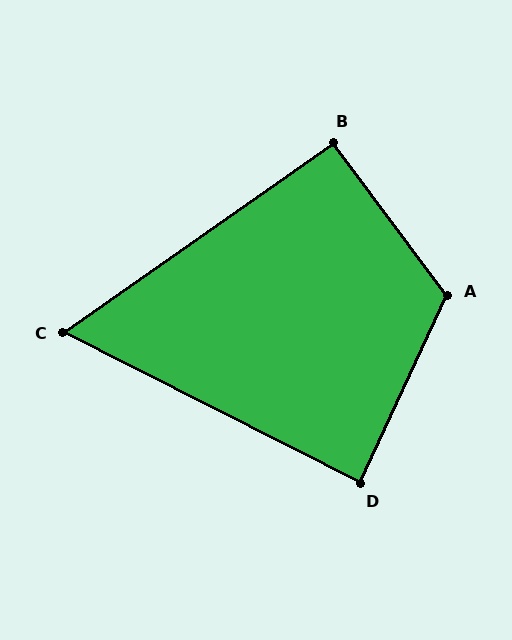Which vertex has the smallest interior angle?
C, at approximately 62 degrees.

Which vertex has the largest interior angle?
A, at approximately 118 degrees.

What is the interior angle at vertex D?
Approximately 88 degrees (approximately right).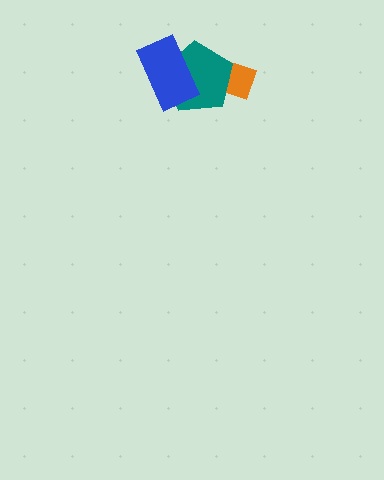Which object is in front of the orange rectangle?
The teal pentagon is in front of the orange rectangle.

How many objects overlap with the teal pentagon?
2 objects overlap with the teal pentagon.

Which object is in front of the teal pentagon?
The blue rectangle is in front of the teal pentagon.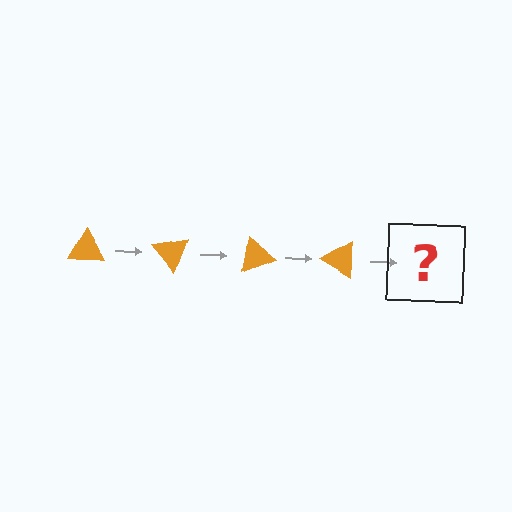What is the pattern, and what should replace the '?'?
The pattern is that the triangle rotates 50 degrees each step. The '?' should be an orange triangle rotated 200 degrees.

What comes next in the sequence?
The next element should be an orange triangle rotated 200 degrees.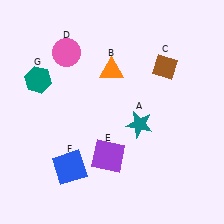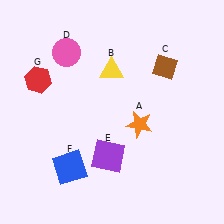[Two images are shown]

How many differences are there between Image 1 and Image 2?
There are 3 differences between the two images.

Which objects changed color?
A changed from teal to orange. B changed from orange to yellow. G changed from teal to red.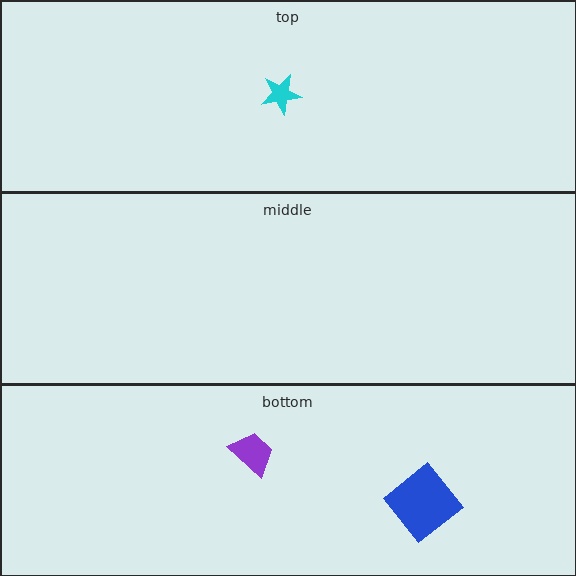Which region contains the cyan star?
The top region.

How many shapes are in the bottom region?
2.